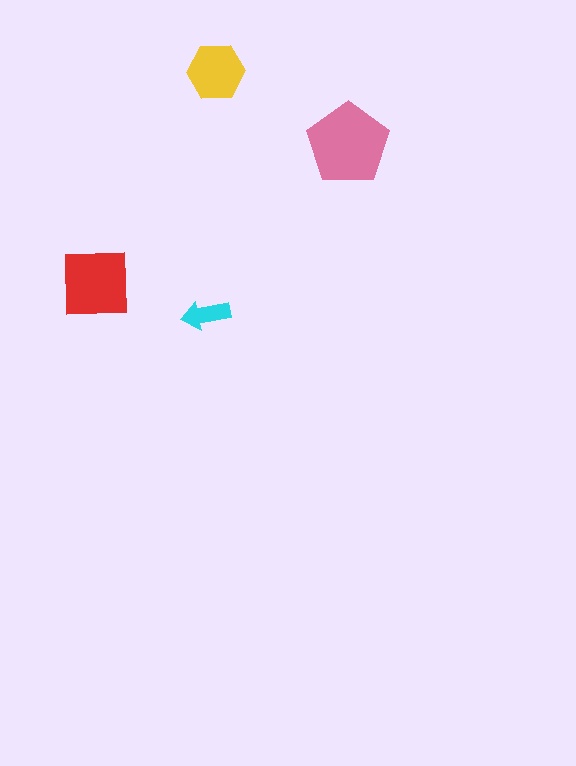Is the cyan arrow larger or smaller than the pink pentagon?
Smaller.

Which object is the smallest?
The cyan arrow.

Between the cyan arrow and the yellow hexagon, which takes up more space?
The yellow hexagon.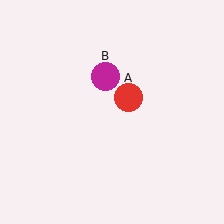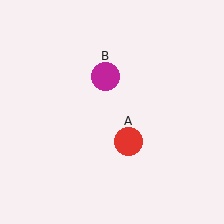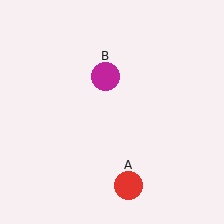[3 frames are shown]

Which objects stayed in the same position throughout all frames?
Magenta circle (object B) remained stationary.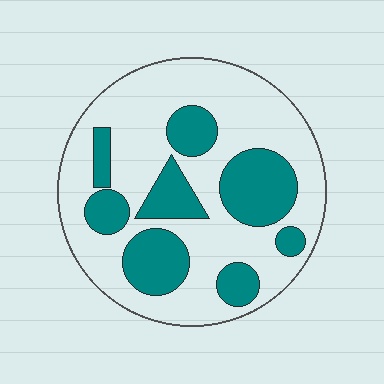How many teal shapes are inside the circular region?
8.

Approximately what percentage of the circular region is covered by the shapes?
Approximately 30%.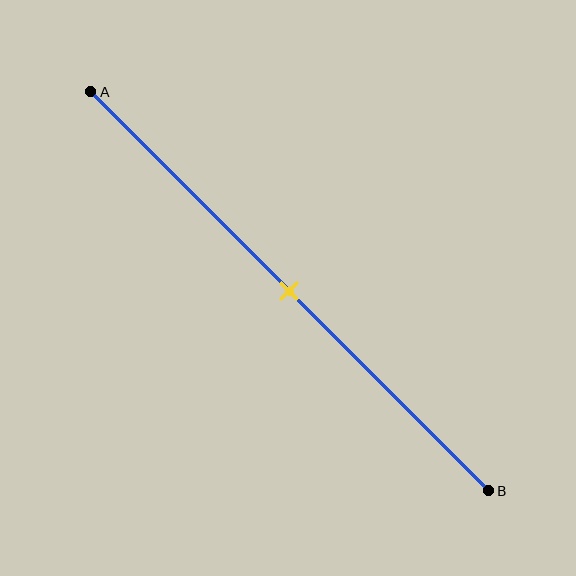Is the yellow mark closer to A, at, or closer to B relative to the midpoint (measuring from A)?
The yellow mark is approximately at the midpoint of segment AB.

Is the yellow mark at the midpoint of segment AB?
Yes, the mark is approximately at the midpoint.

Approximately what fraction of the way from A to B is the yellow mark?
The yellow mark is approximately 50% of the way from A to B.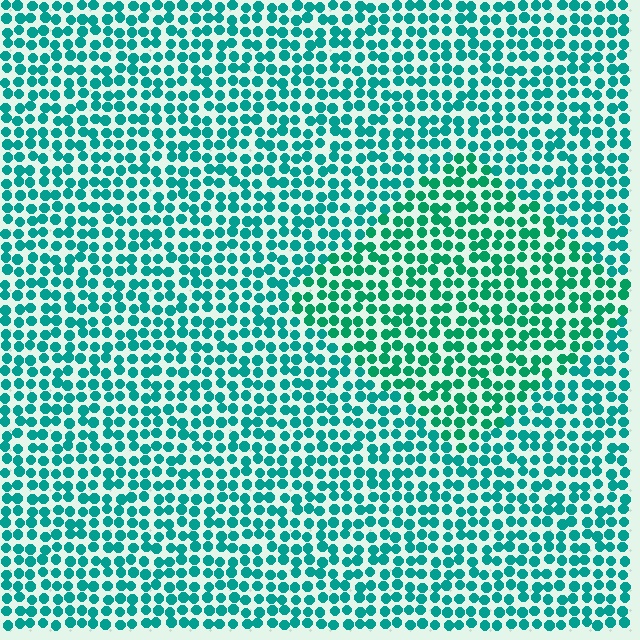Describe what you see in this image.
The image is filled with small teal elements in a uniform arrangement. A diamond-shaped region is visible where the elements are tinted to a slightly different hue, forming a subtle color boundary.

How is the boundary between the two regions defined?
The boundary is defined purely by a slight shift in hue (about 19 degrees). Spacing, size, and orientation are identical on both sides.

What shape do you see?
I see a diamond.